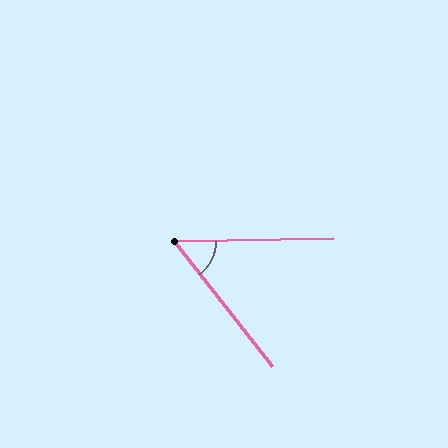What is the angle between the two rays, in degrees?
Approximately 53 degrees.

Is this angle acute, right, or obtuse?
It is acute.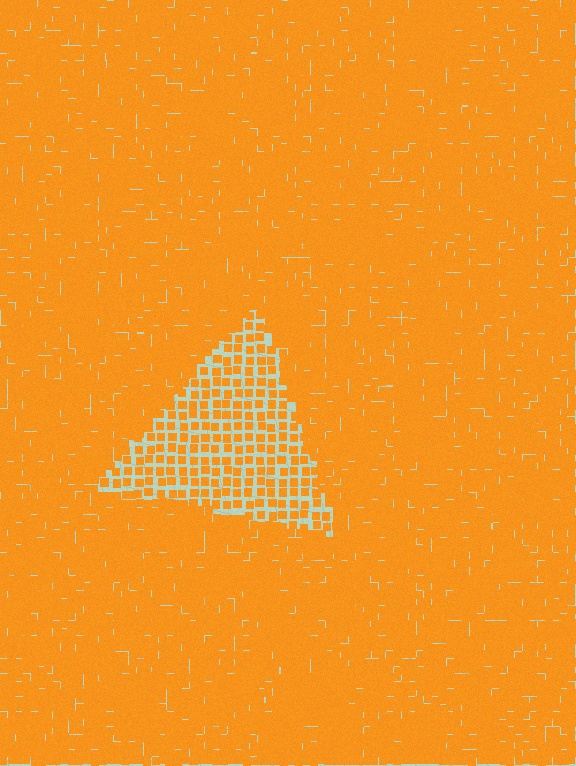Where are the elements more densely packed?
The elements are more densely packed outside the triangle boundary.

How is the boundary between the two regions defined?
The boundary is defined by a change in element density (approximately 2.1x ratio). All elements are the same color, size, and shape.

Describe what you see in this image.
The image contains small orange elements arranged at two different densities. A triangle-shaped region is visible where the elements are less densely packed than the surrounding area.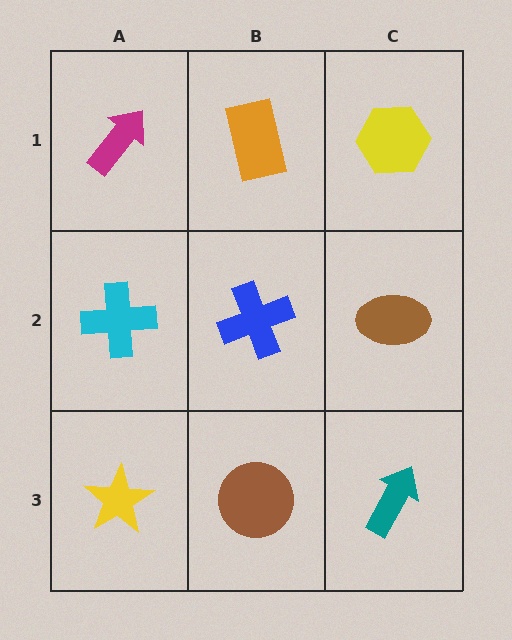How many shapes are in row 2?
3 shapes.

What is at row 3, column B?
A brown circle.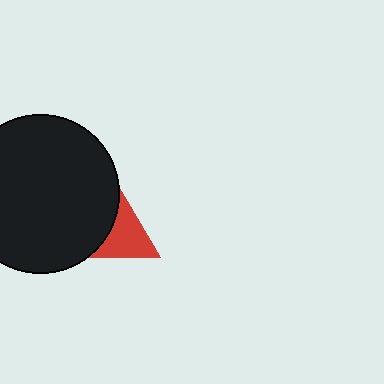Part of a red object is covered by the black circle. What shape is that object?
It is a triangle.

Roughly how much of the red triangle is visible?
About half of it is visible (roughly 56%).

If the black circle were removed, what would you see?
You would see the complete red triangle.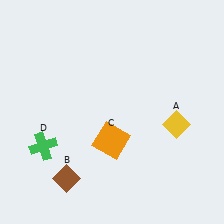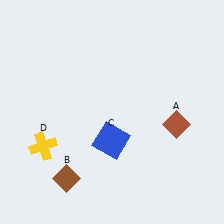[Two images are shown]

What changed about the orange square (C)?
In Image 1, C is orange. In Image 2, it changed to blue.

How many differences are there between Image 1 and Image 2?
There are 3 differences between the two images.